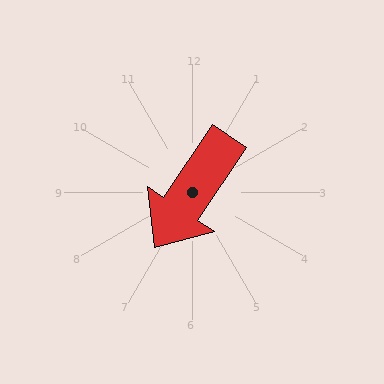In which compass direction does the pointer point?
Southwest.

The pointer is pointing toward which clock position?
Roughly 7 o'clock.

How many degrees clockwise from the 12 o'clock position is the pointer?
Approximately 214 degrees.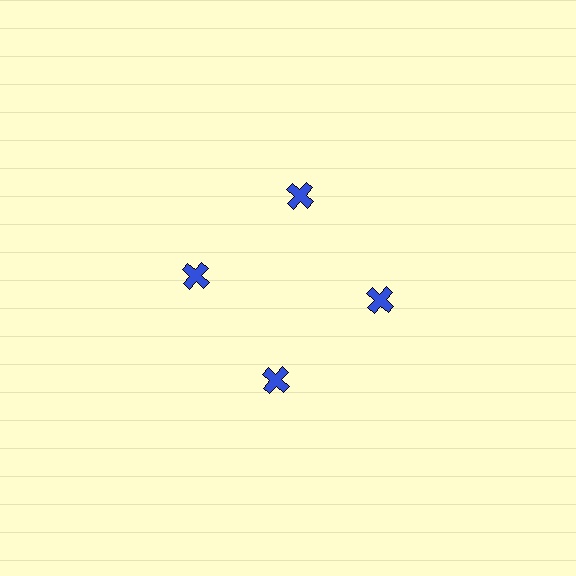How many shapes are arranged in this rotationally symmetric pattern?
There are 4 shapes, arranged in 4 groups of 1.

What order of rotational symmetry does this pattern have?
This pattern has 4-fold rotational symmetry.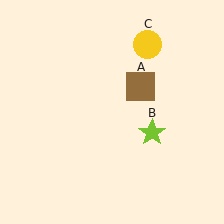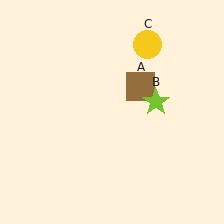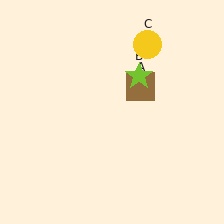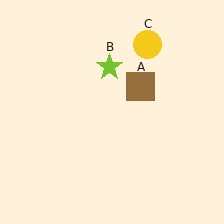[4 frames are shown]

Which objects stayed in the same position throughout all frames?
Brown square (object A) and yellow circle (object C) remained stationary.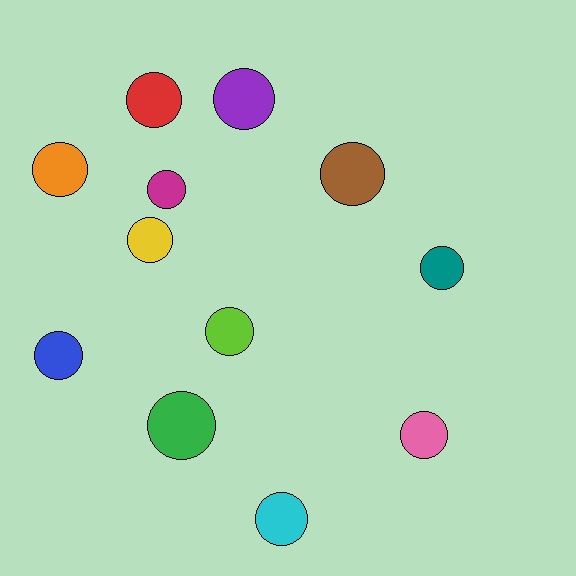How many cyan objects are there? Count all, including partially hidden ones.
There is 1 cyan object.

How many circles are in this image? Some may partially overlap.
There are 12 circles.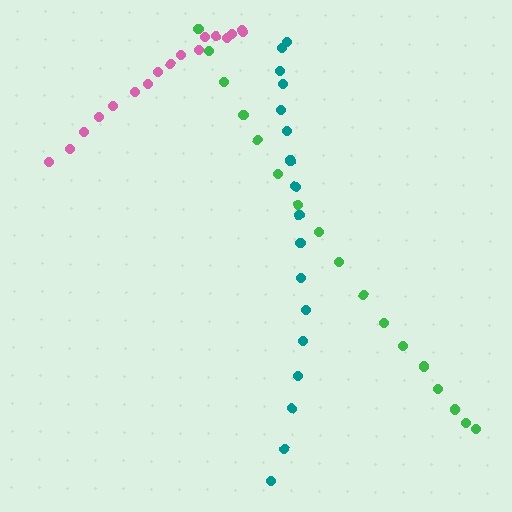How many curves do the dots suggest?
There are 3 distinct paths.